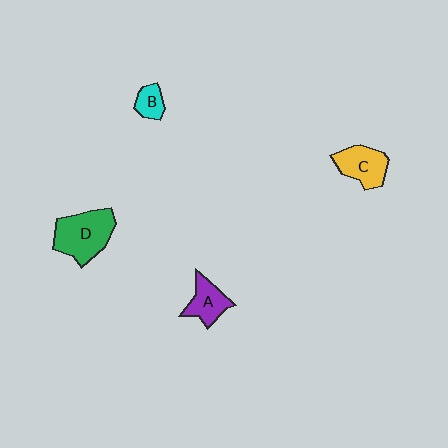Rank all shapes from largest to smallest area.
From largest to smallest: D (green), C (yellow), A (purple), B (cyan).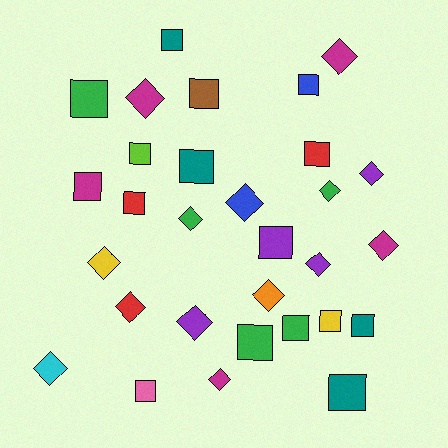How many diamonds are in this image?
There are 14 diamonds.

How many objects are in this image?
There are 30 objects.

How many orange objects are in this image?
There is 1 orange object.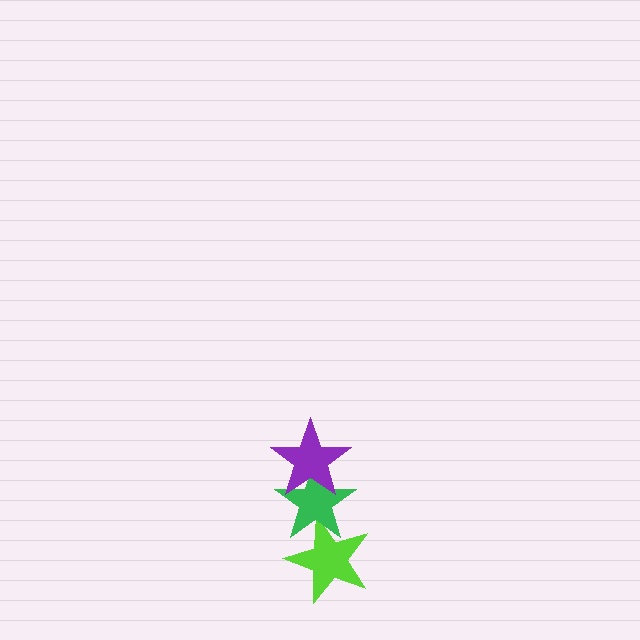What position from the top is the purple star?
The purple star is 1st from the top.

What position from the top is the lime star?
The lime star is 3rd from the top.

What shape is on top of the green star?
The purple star is on top of the green star.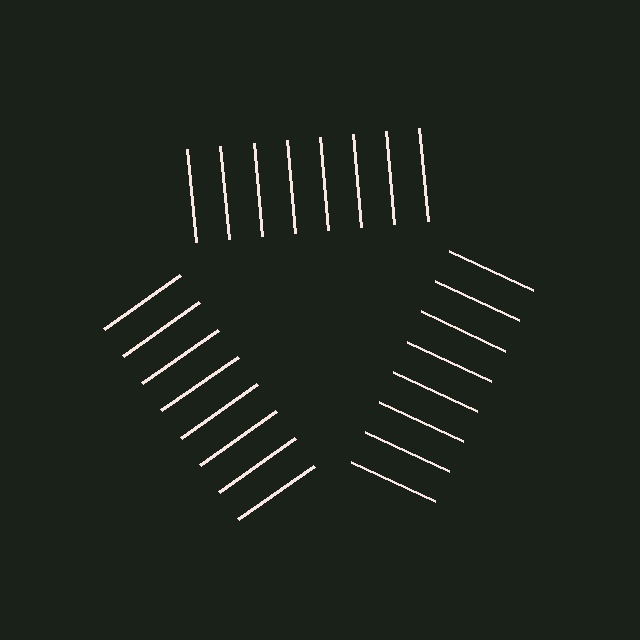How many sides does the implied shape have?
3 sides — the line-ends trace a triangle.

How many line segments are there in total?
24 — 8 along each of the 3 edges.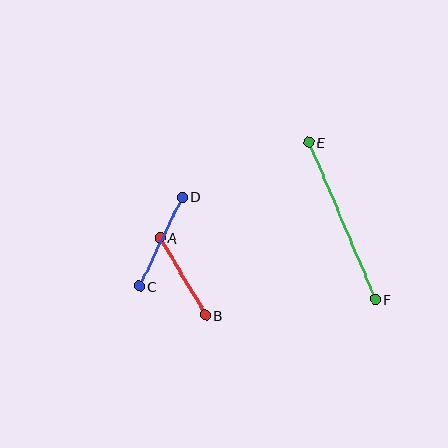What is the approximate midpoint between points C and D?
The midpoint is at approximately (161, 241) pixels.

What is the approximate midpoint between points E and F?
The midpoint is at approximately (342, 221) pixels.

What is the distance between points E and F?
The distance is approximately 170 pixels.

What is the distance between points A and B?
The distance is approximately 90 pixels.